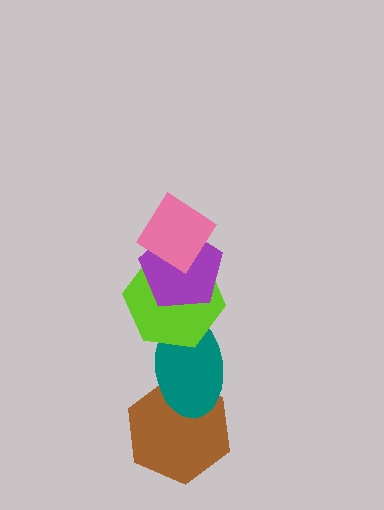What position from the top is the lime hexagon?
The lime hexagon is 3rd from the top.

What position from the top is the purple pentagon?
The purple pentagon is 2nd from the top.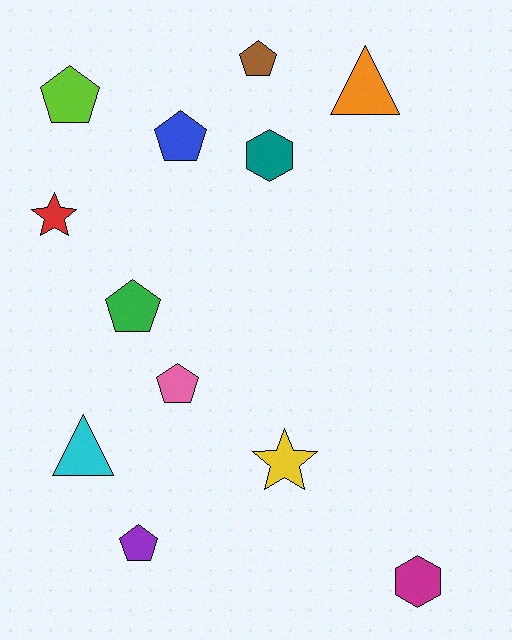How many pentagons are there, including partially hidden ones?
There are 6 pentagons.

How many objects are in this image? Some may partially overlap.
There are 12 objects.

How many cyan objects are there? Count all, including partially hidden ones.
There is 1 cyan object.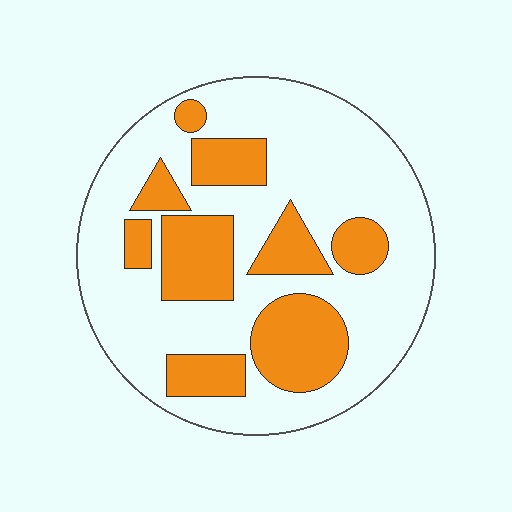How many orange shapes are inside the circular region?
9.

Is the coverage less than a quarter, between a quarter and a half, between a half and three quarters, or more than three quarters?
Between a quarter and a half.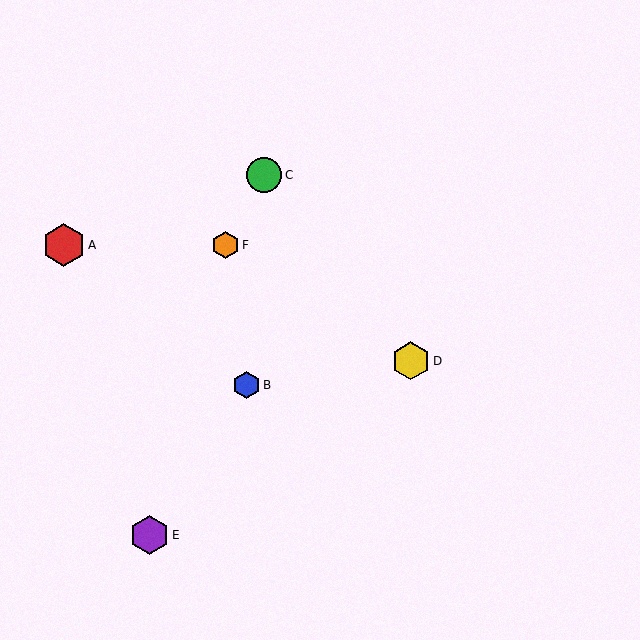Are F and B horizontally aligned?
No, F is at y≈245 and B is at y≈385.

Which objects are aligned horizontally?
Objects A, F are aligned horizontally.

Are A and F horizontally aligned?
Yes, both are at y≈245.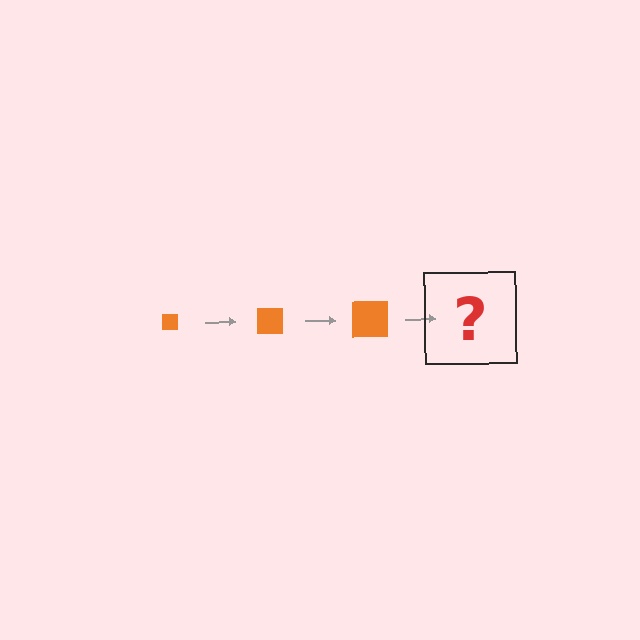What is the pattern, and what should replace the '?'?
The pattern is that the square gets progressively larger each step. The '?' should be an orange square, larger than the previous one.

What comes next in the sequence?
The next element should be an orange square, larger than the previous one.